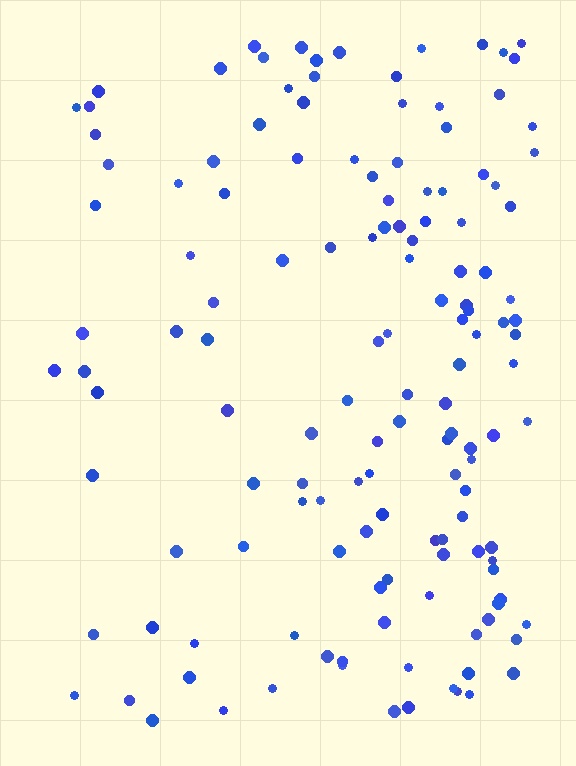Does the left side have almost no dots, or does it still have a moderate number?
Still a moderate number, just noticeably fewer than the right.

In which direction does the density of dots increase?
From left to right, with the right side densest.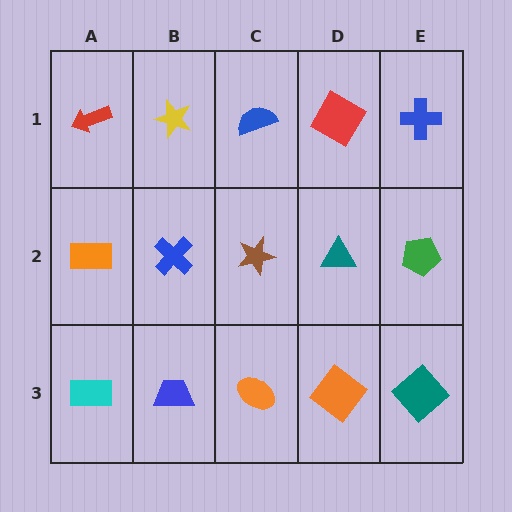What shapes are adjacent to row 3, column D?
A teal triangle (row 2, column D), an orange ellipse (row 3, column C), a teal diamond (row 3, column E).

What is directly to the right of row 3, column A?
A blue trapezoid.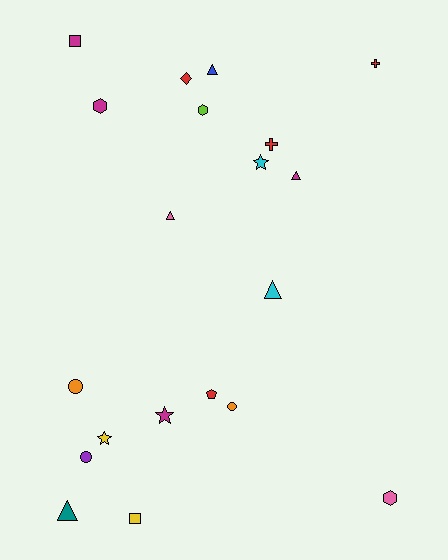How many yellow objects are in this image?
There are 2 yellow objects.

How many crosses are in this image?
There are 2 crosses.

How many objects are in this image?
There are 20 objects.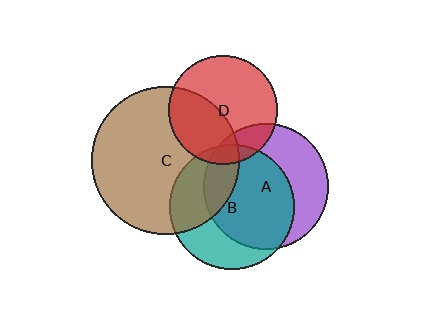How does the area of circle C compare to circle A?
Approximately 1.4 times.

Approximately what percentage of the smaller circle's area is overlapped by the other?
Approximately 15%.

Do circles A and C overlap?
Yes.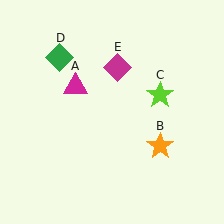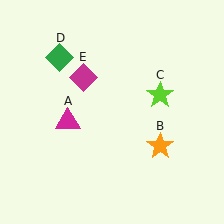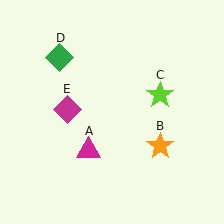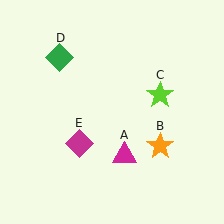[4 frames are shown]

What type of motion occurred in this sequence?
The magenta triangle (object A), magenta diamond (object E) rotated counterclockwise around the center of the scene.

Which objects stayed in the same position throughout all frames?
Orange star (object B) and lime star (object C) and green diamond (object D) remained stationary.